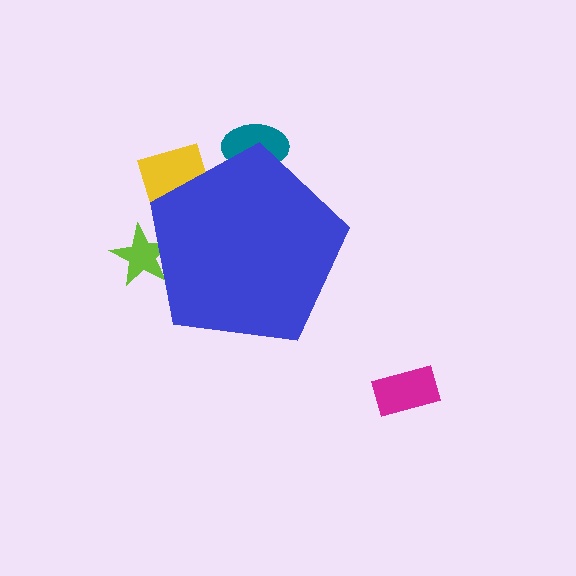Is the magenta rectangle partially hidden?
No, the magenta rectangle is fully visible.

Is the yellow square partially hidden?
Yes, the yellow square is partially hidden behind the blue pentagon.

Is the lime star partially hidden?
Yes, the lime star is partially hidden behind the blue pentagon.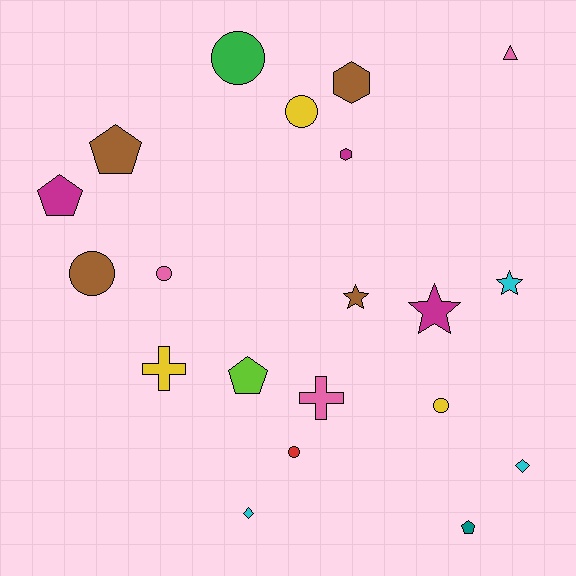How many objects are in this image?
There are 20 objects.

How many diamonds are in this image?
There are 2 diamonds.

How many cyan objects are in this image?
There are 3 cyan objects.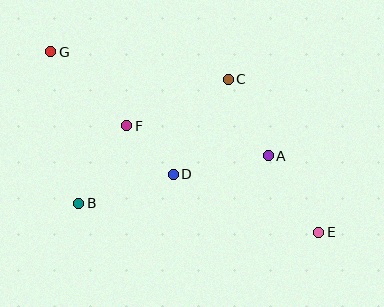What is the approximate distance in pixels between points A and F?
The distance between A and F is approximately 145 pixels.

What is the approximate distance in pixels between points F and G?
The distance between F and G is approximately 106 pixels.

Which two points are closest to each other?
Points D and F are closest to each other.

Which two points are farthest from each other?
Points E and G are farthest from each other.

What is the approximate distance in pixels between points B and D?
The distance between B and D is approximately 99 pixels.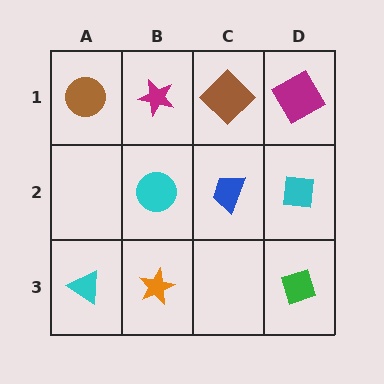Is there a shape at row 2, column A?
No, that cell is empty.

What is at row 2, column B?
A cyan circle.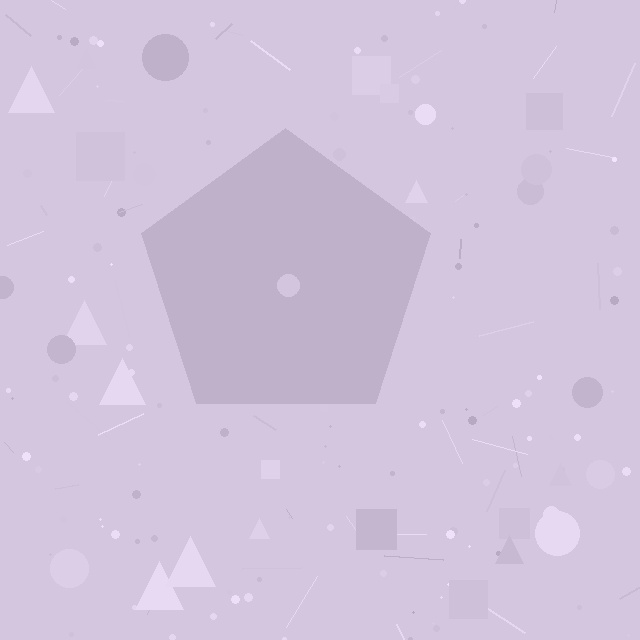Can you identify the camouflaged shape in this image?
The camouflaged shape is a pentagon.